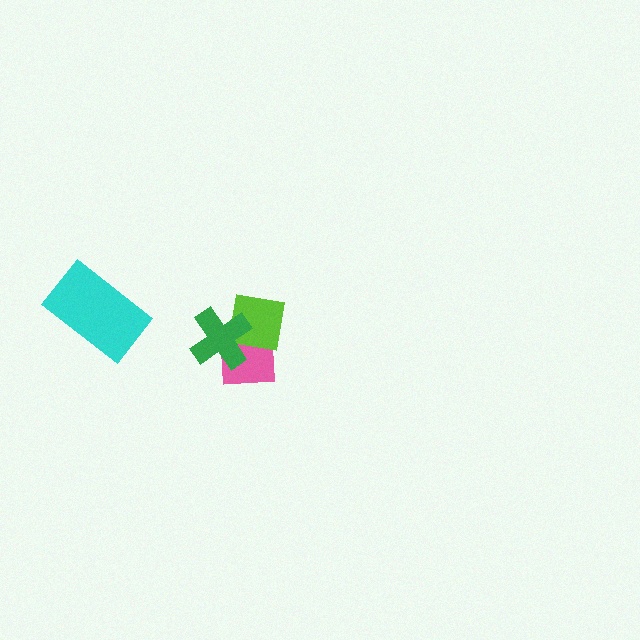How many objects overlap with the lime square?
2 objects overlap with the lime square.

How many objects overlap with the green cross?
2 objects overlap with the green cross.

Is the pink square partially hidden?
Yes, it is partially covered by another shape.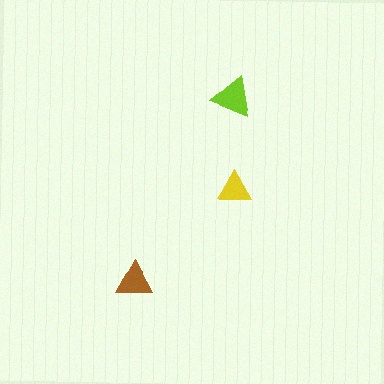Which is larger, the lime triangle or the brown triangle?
The lime one.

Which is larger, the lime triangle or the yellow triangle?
The lime one.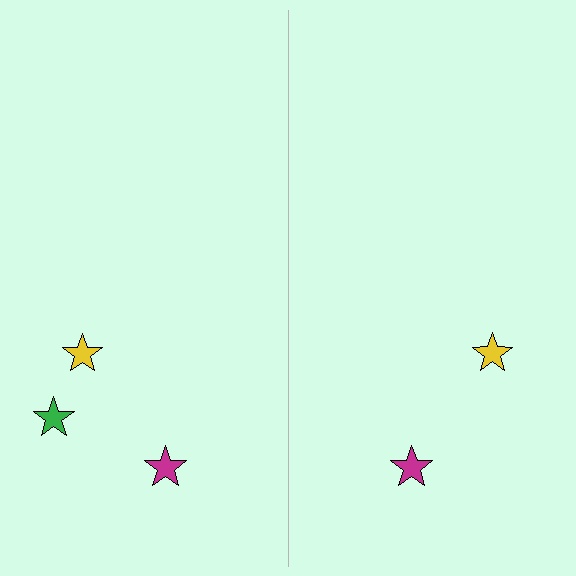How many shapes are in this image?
There are 5 shapes in this image.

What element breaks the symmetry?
A green star is missing from the right side.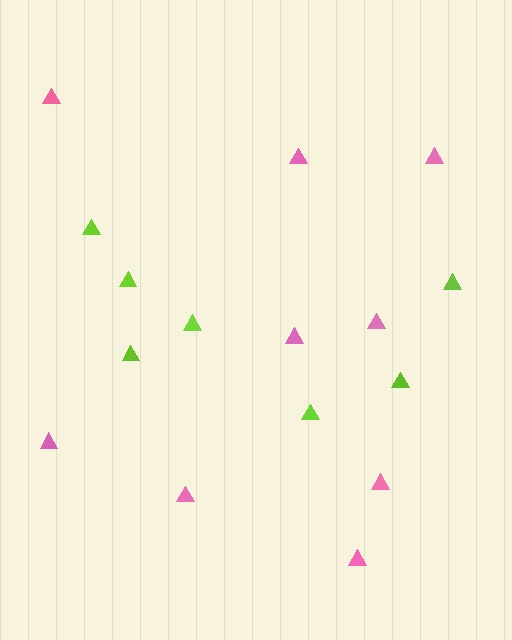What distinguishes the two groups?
There are 2 groups: one group of lime triangles (7) and one group of pink triangles (9).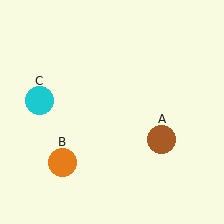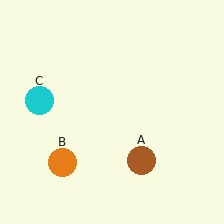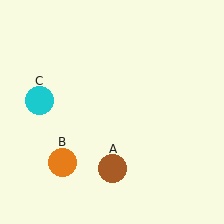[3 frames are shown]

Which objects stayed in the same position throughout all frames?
Orange circle (object B) and cyan circle (object C) remained stationary.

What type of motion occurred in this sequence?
The brown circle (object A) rotated clockwise around the center of the scene.